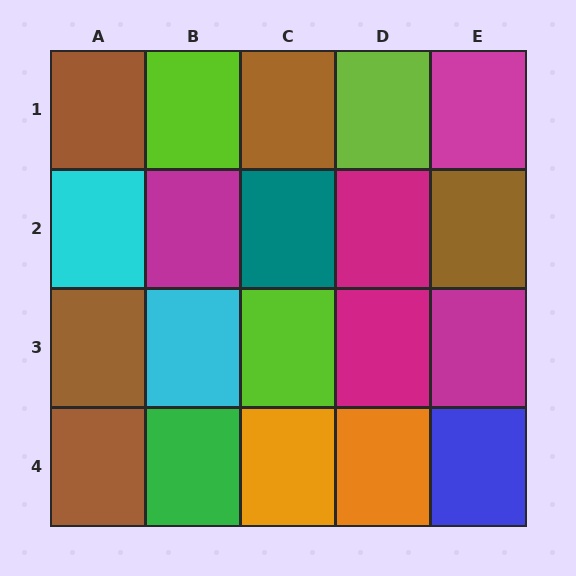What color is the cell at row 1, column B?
Lime.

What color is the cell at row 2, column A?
Cyan.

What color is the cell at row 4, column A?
Brown.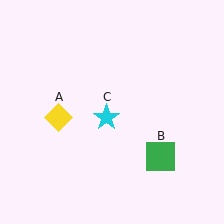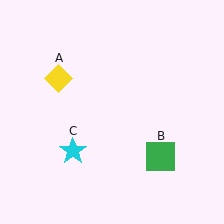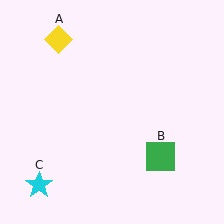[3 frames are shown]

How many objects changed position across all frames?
2 objects changed position: yellow diamond (object A), cyan star (object C).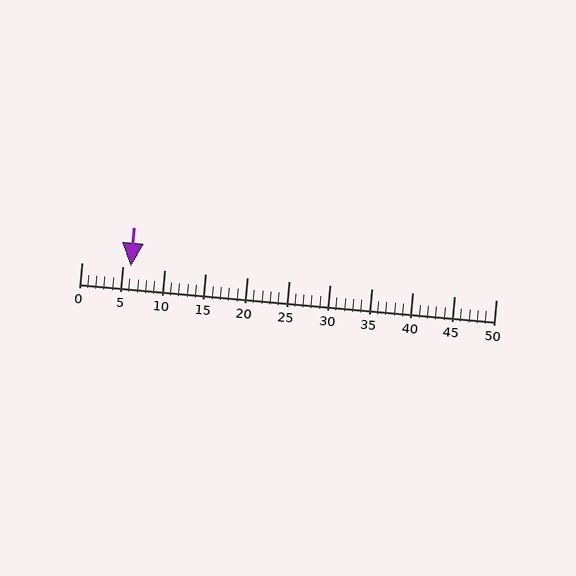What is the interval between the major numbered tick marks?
The major tick marks are spaced 5 units apart.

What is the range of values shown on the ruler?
The ruler shows values from 0 to 50.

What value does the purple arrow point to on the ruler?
The purple arrow points to approximately 6.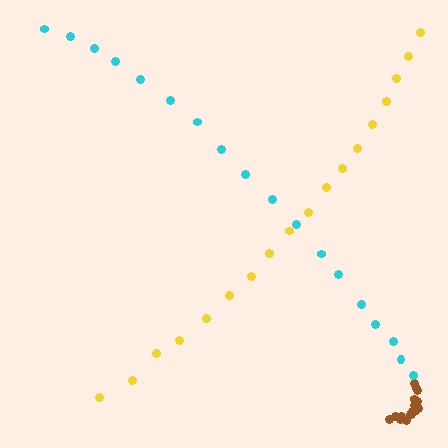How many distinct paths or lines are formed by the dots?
There are 3 distinct paths.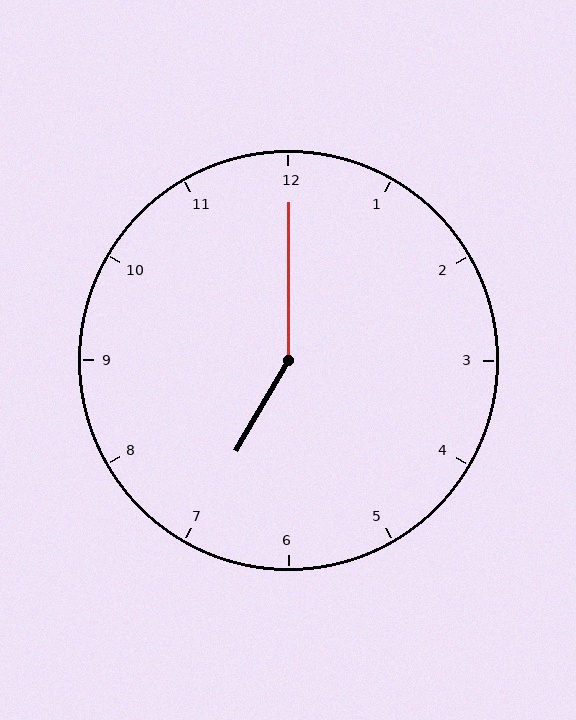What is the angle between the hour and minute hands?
Approximately 150 degrees.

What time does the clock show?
7:00.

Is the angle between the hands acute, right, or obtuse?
It is obtuse.